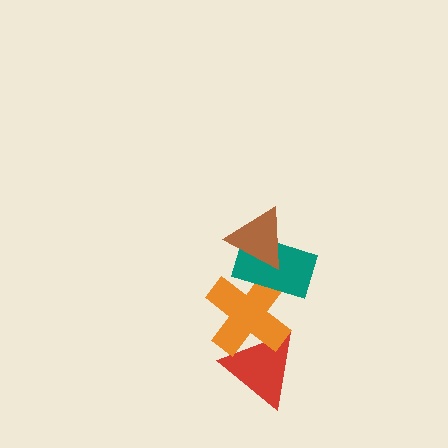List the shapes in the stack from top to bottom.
From top to bottom: the brown triangle, the teal rectangle, the orange cross, the red triangle.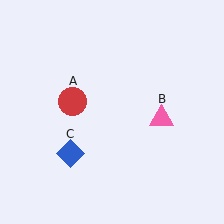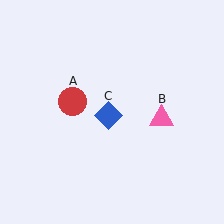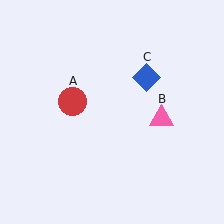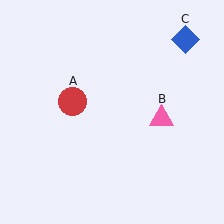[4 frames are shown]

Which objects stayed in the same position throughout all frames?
Red circle (object A) and pink triangle (object B) remained stationary.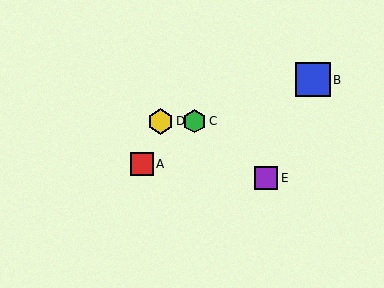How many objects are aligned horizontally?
2 objects (C, D) are aligned horizontally.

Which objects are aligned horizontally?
Objects C, D are aligned horizontally.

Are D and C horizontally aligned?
Yes, both are at y≈121.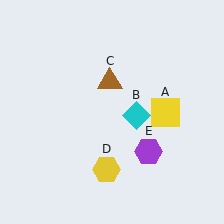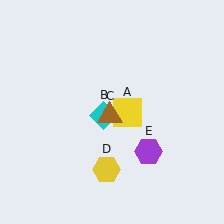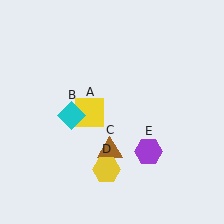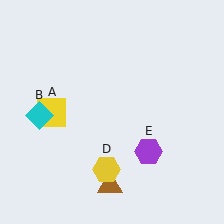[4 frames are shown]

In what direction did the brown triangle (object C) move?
The brown triangle (object C) moved down.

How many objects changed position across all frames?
3 objects changed position: yellow square (object A), cyan diamond (object B), brown triangle (object C).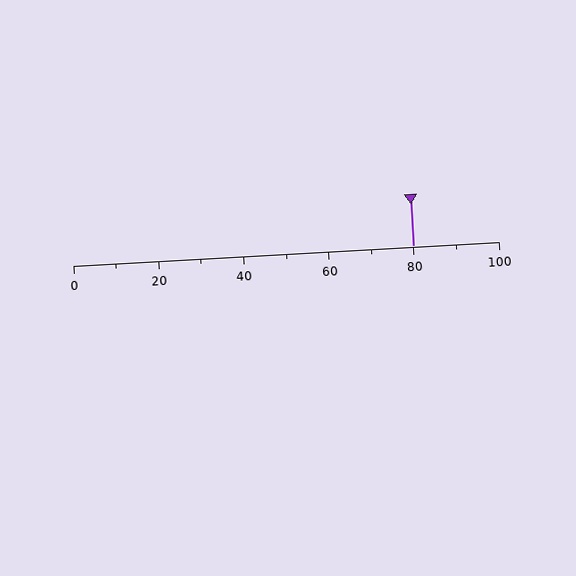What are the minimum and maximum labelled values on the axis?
The axis runs from 0 to 100.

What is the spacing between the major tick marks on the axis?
The major ticks are spaced 20 apart.